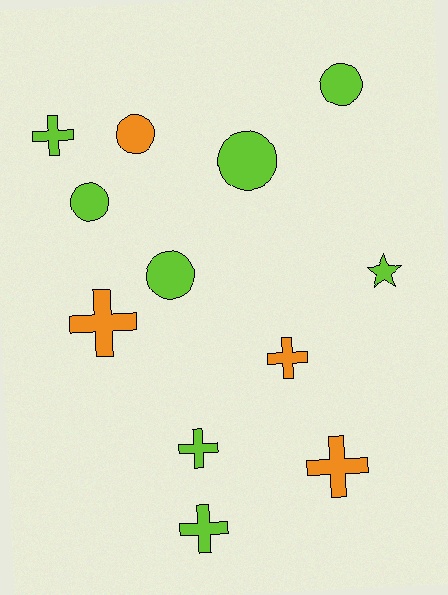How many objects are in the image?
There are 12 objects.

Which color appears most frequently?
Lime, with 8 objects.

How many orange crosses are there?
There are 3 orange crosses.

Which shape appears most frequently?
Cross, with 6 objects.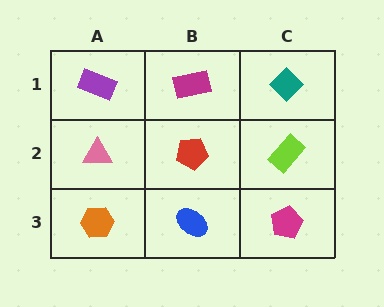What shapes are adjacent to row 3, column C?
A lime rectangle (row 2, column C), a blue ellipse (row 3, column B).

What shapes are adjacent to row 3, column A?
A pink triangle (row 2, column A), a blue ellipse (row 3, column B).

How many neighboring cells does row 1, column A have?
2.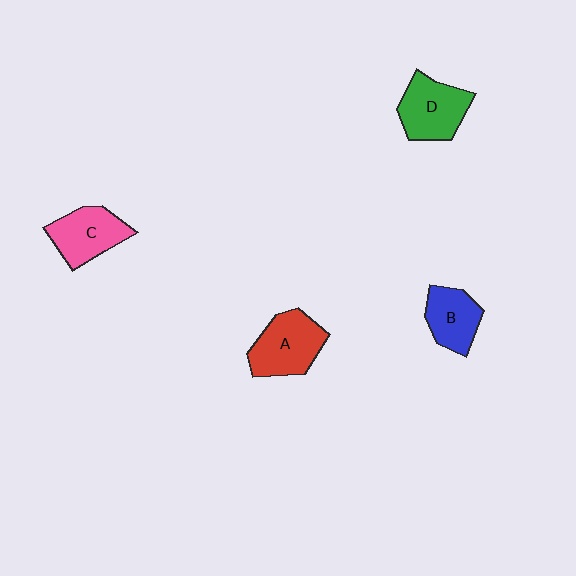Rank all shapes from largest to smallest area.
From largest to smallest: A (red), D (green), C (pink), B (blue).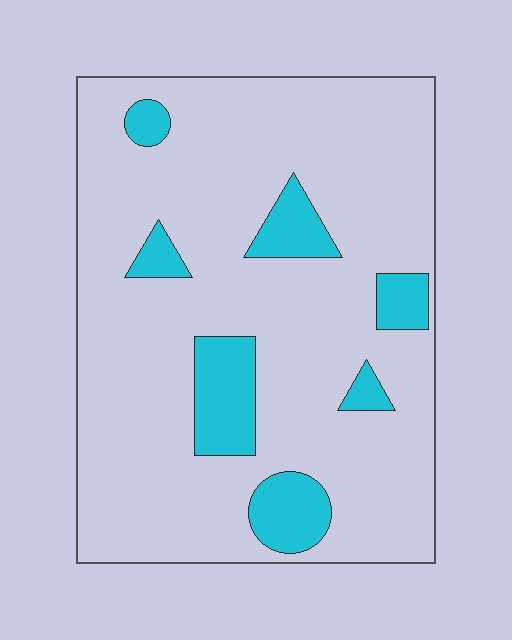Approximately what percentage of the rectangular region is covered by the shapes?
Approximately 15%.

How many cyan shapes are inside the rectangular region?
7.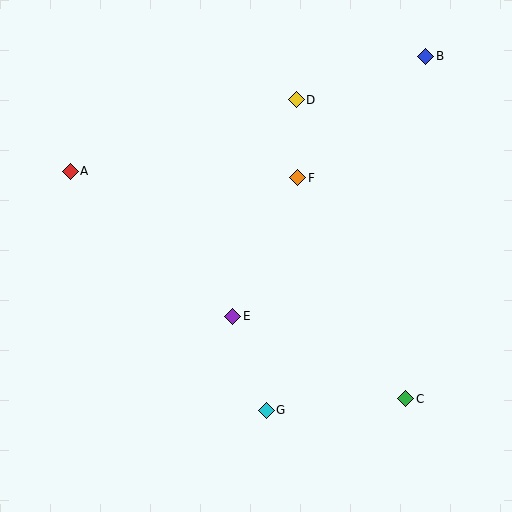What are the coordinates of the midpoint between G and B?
The midpoint between G and B is at (346, 233).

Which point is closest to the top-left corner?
Point A is closest to the top-left corner.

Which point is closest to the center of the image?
Point E at (233, 316) is closest to the center.